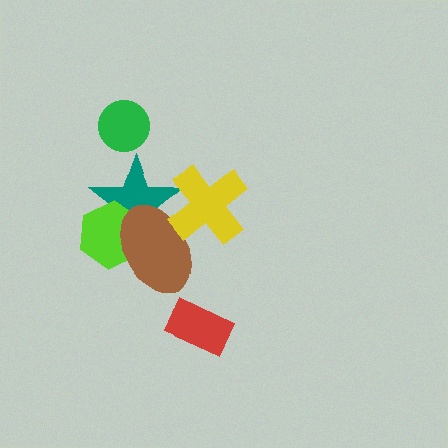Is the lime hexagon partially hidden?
Yes, it is partially covered by another shape.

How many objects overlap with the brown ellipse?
3 objects overlap with the brown ellipse.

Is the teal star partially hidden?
Yes, it is partially covered by another shape.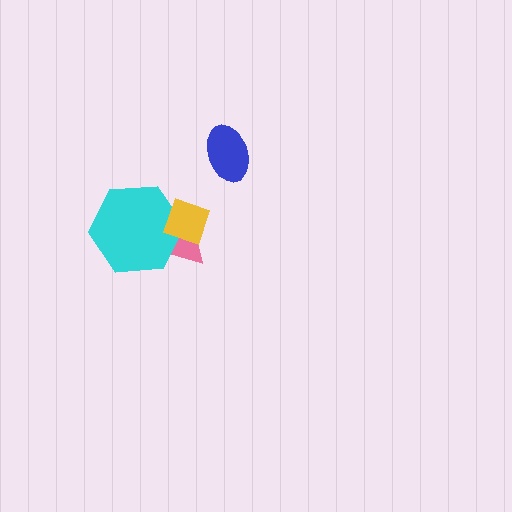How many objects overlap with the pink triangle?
2 objects overlap with the pink triangle.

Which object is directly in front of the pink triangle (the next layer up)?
The cyan hexagon is directly in front of the pink triangle.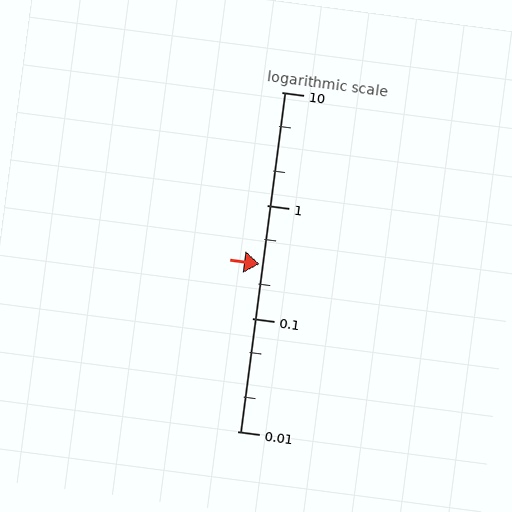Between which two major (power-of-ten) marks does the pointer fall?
The pointer is between 0.1 and 1.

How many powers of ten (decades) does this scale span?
The scale spans 3 decades, from 0.01 to 10.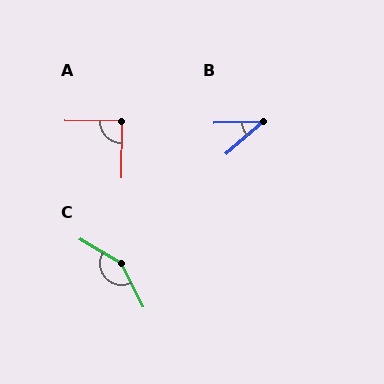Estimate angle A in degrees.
Approximately 91 degrees.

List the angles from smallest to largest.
B (40°), A (91°), C (146°).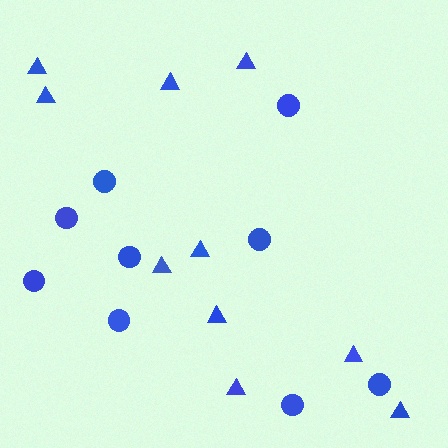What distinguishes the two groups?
There are 2 groups: one group of triangles (10) and one group of circles (9).